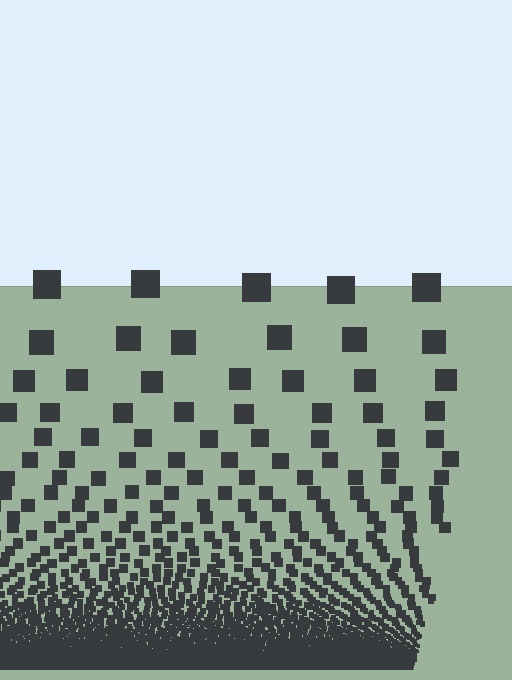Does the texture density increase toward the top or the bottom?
Density increases toward the bottom.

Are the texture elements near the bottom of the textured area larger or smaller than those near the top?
Smaller. The gradient is inverted — elements near the bottom are smaller and denser.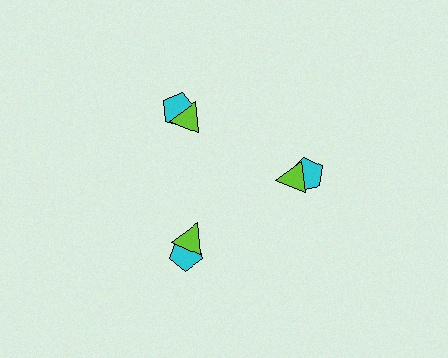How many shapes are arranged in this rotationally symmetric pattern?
There are 6 shapes, arranged in 3 groups of 2.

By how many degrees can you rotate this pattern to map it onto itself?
The pattern maps onto itself every 120 degrees of rotation.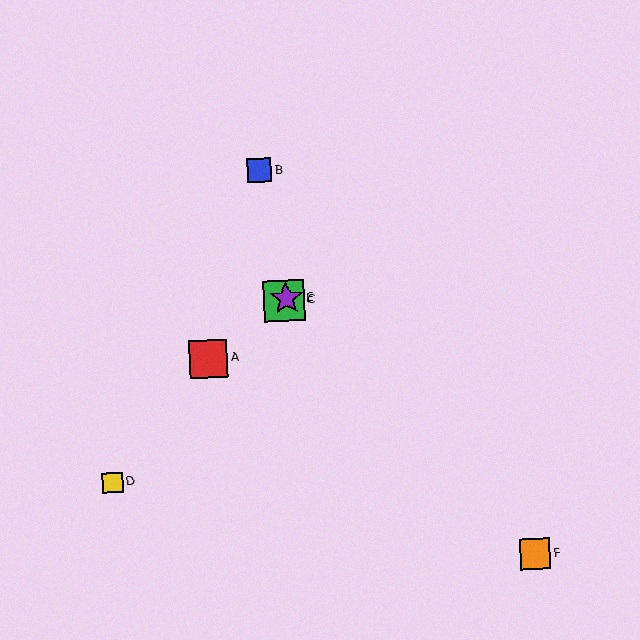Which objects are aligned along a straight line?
Objects A, C, E are aligned along a straight line.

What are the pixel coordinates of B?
Object B is at (259, 170).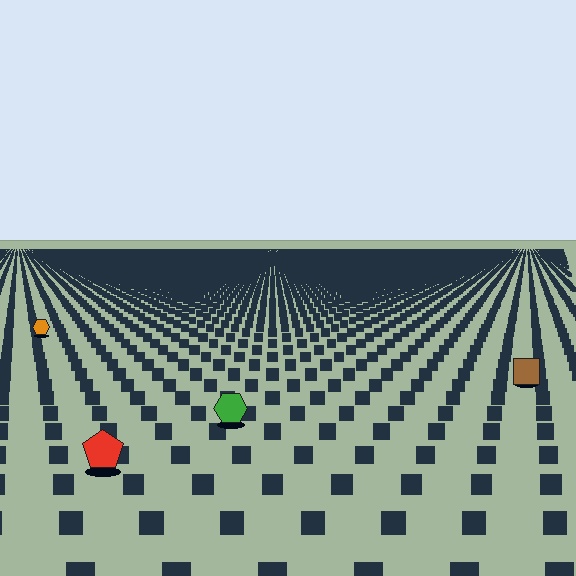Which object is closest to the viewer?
The red pentagon is closest. The texture marks near it are larger and more spread out.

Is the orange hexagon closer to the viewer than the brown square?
No. The brown square is closer — you can tell from the texture gradient: the ground texture is coarser near it.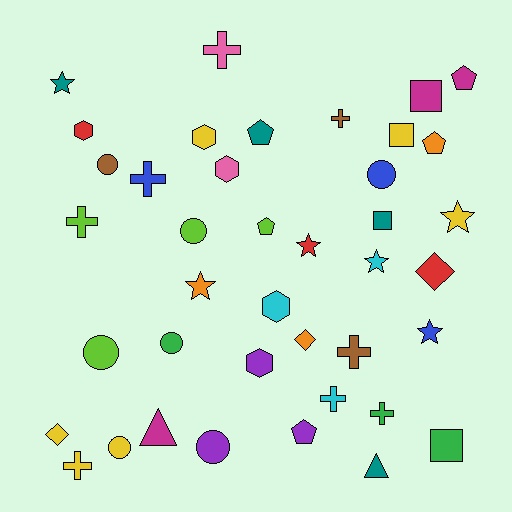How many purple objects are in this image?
There are 3 purple objects.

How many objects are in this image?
There are 40 objects.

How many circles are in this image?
There are 7 circles.